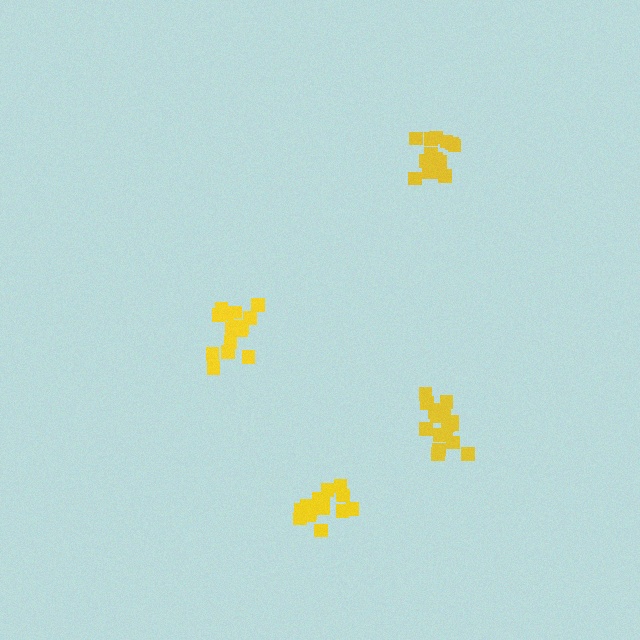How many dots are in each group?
Group 1: 17 dots, Group 2: 18 dots, Group 3: 16 dots, Group 4: 18 dots (69 total).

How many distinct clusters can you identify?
There are 4 distinct clusters.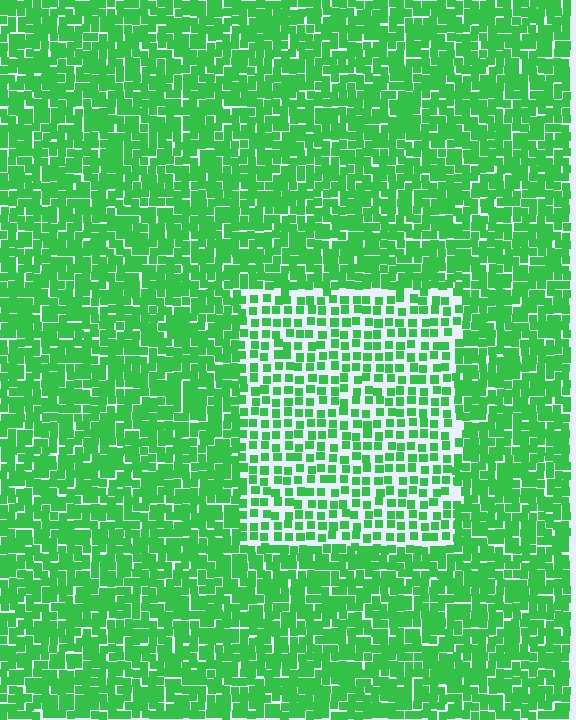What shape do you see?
I see a rectangle.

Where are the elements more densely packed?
The elements are more densely packed outside the rectangle boundary.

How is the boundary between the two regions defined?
The boundary is defined by a change in element density (approximately 1.9x ratio). All elements are the same color, size, and shape.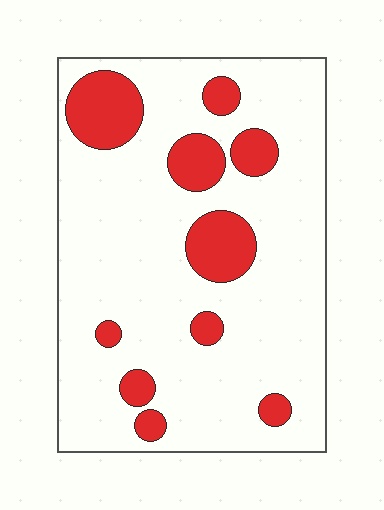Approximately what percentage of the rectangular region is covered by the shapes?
Approximately 20%.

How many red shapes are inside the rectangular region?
10.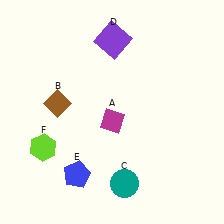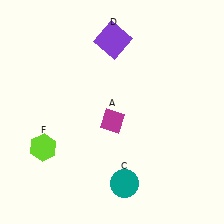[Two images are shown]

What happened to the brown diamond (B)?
The brown diamond (B) was removed in Image 2. It was in the top-left area of Image 1.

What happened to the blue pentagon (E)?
The blue pentagon (E) was removed in Image 2. It was in the bottom-left area of Image 1.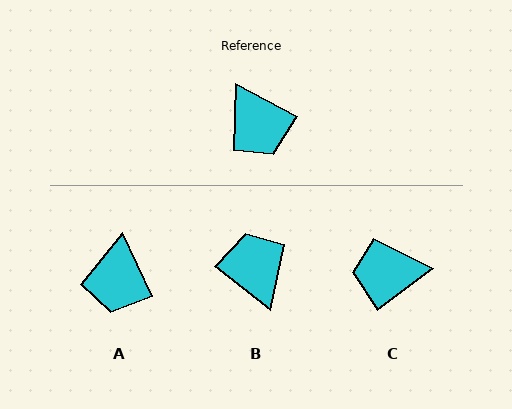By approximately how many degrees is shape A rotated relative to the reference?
Approximately 36 degrees clockwise.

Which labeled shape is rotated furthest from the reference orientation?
B, about 170 degrees away.